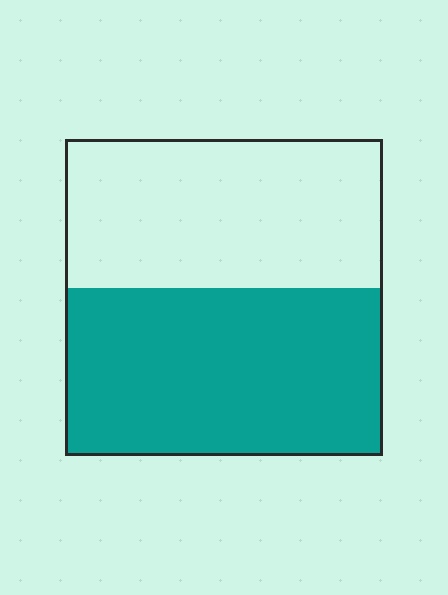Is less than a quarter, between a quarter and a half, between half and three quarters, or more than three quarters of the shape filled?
Between half and three quarters.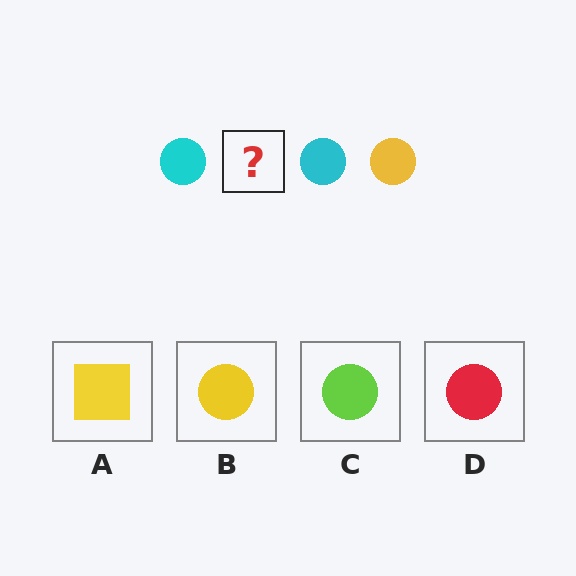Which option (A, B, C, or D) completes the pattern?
B.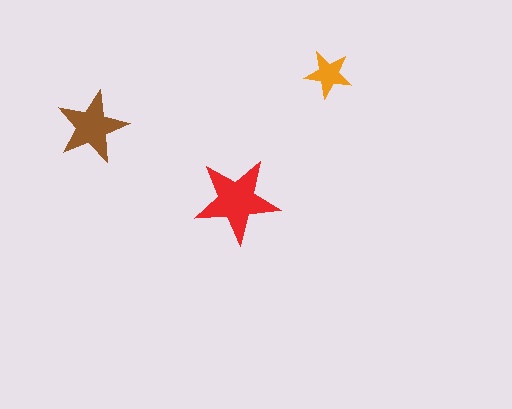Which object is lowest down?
The red star is bottommost.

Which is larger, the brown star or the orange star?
The brown one.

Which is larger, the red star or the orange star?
The red one.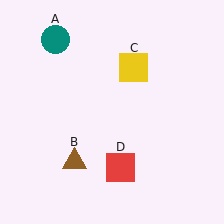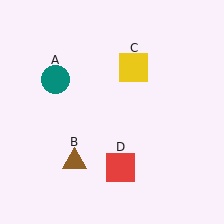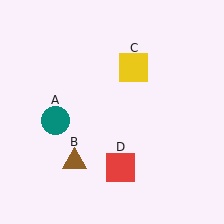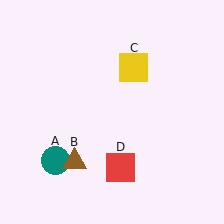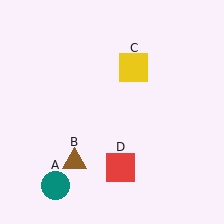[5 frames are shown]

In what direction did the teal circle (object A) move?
The teal circle (object A) moved down.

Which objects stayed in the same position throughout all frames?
Brown triangle (object B) and yellow square (object C) and red square (object D) remained stationary.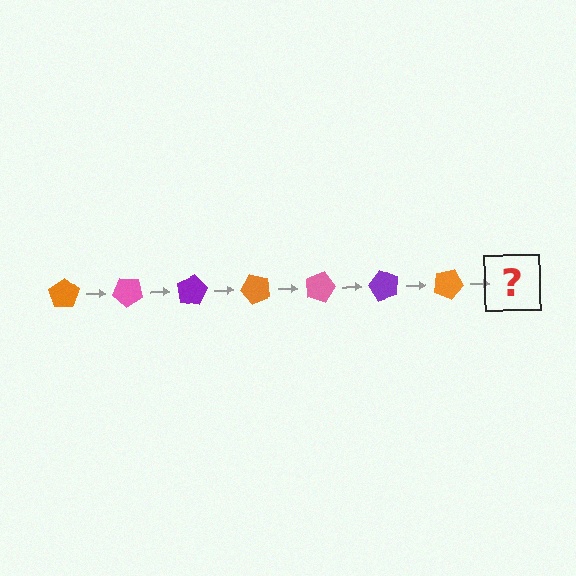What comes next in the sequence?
The next element should be a pink pentagon, rotated 280 degrees from the start.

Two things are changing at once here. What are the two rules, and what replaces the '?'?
The two rules are that it rotates 40 degrees each step and the color cycles through orange, pink, and purple. The '?' should be a pink pentagon, rotated 280 degrees from the start.